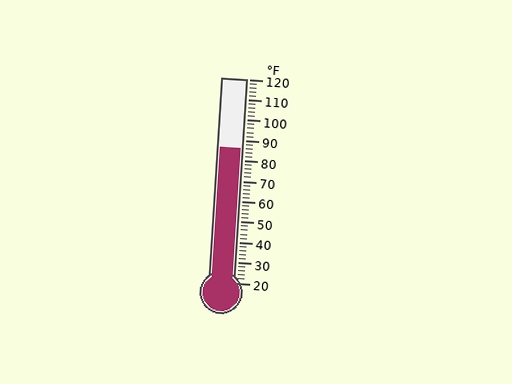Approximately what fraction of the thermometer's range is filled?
The thermometer is filled to approximately 65% of its range.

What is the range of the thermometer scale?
The thermometer scale ranges from 20°F to 120°F.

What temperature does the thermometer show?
The thermometer shows approximately 86°F.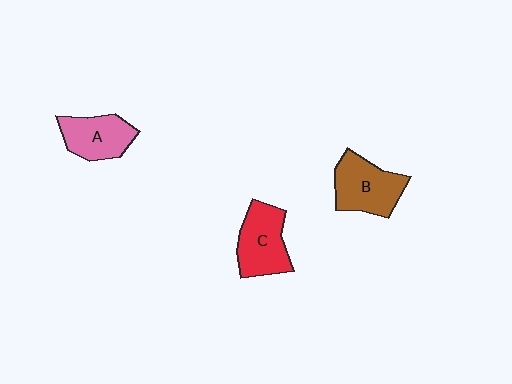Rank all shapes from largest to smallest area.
From largest to smallest: B (brown), C (red), A (pink).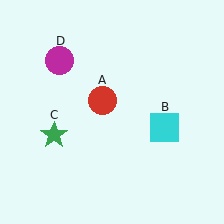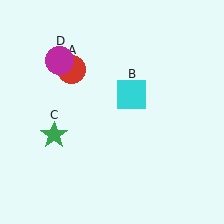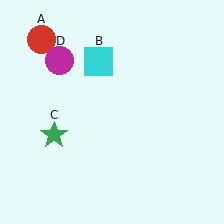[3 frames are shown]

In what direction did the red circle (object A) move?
The red circle (object A) moved up and to the left.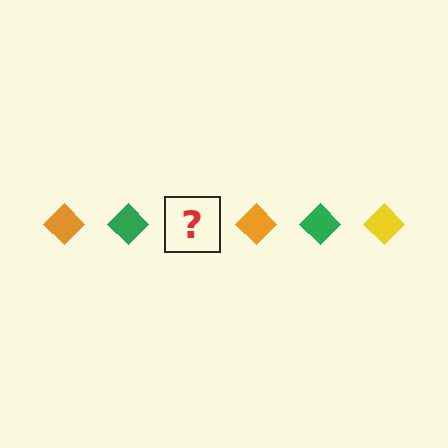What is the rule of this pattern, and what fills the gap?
The rule is that the pattern cycles through orange, green, yellow diamonds. The gap should be filled with a yellow diamond.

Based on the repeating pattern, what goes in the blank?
The blank should be a yellow diamond.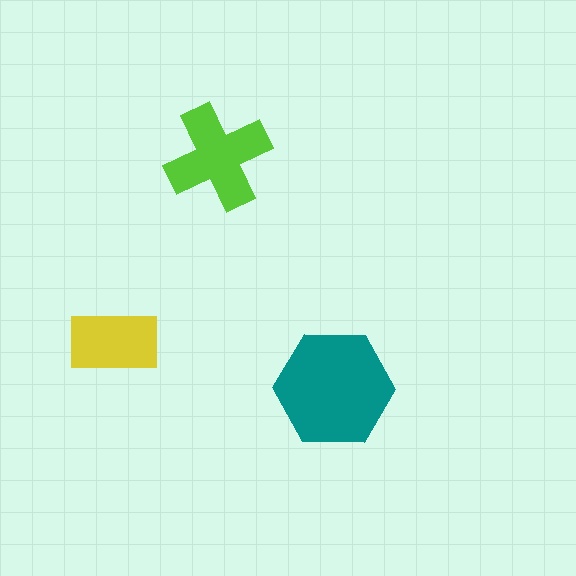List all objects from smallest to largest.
The yellow rectangle, the lime cross, the teal hexagon.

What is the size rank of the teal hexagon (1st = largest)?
1st.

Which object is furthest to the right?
The teal hexagon is rightmost.